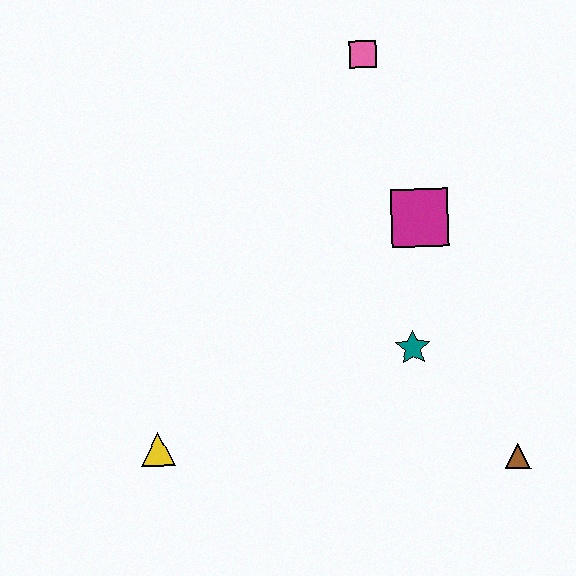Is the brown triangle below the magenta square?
Yes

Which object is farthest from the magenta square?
The yellow triangle is farthest from the magenta square.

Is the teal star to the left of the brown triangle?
Yes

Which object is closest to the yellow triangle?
The teal star is closest to the yellow triangle.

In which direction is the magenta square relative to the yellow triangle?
The magenta square is to the right of the yellow triangle.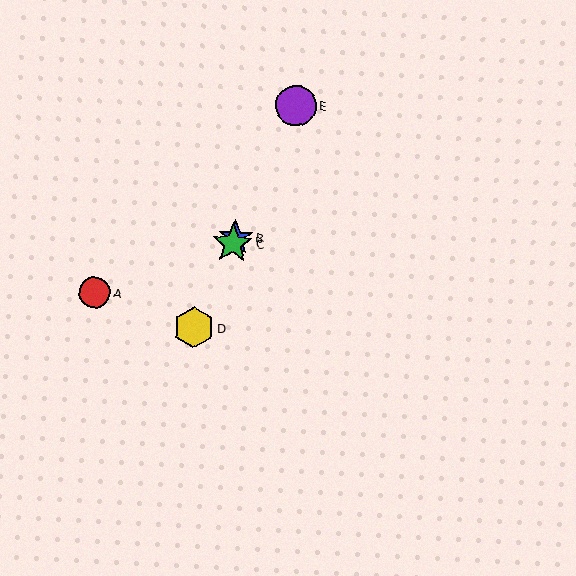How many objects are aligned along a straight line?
4 objects (B, C, D, E) are aligned along a straight line.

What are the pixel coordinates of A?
Object A is at (94, 292).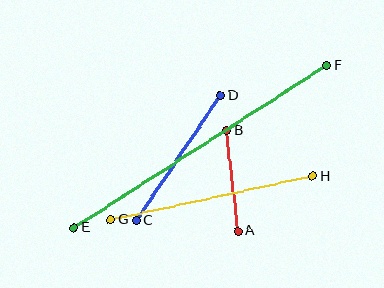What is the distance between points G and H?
The distance is approximately 207 pixels.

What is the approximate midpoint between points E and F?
The midpoint is at approximately (200, 147) pixels.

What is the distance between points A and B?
The distance is approximately 102 pixels.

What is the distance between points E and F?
The distance is approximately 300 pixels.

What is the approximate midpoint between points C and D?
The midpoint is at approximately (178, 158) pixels.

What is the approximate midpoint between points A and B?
The midpoint is at approximately (232, 181) pixels.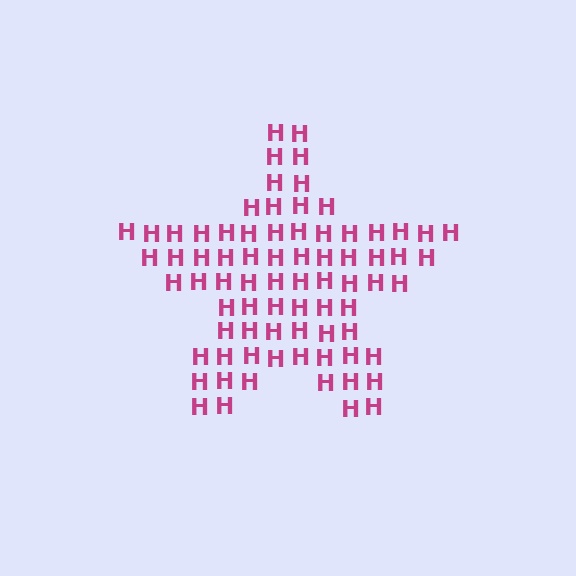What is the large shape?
The large shape is a star.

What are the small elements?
The small elements are letter H's.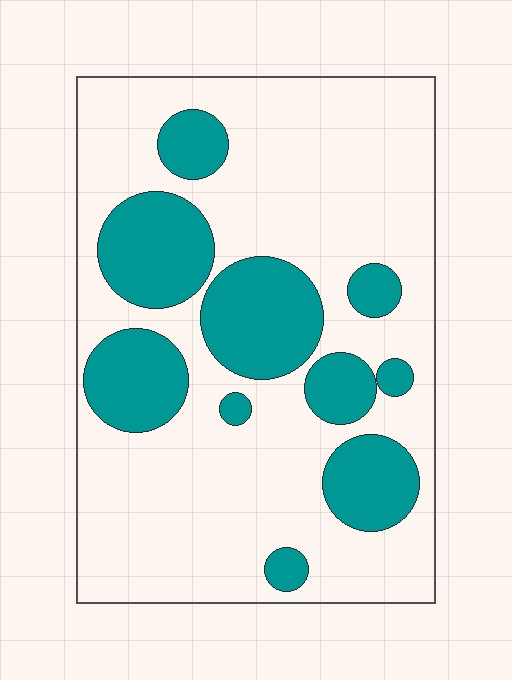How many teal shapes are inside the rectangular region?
10.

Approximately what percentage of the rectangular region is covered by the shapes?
Approximately 30%.